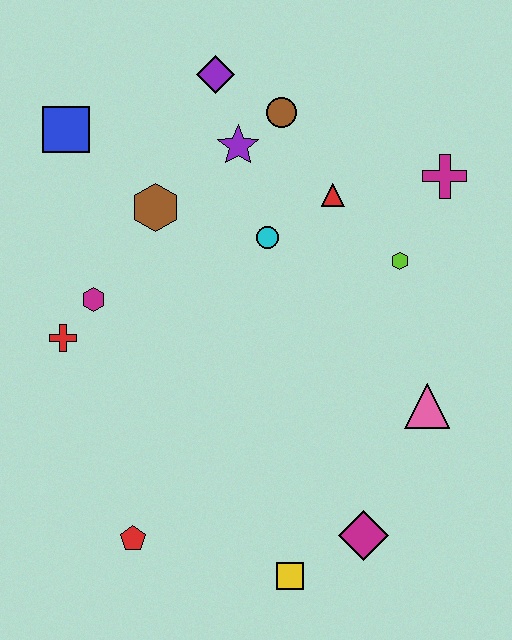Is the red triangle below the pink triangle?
No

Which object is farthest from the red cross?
The magenta cross is farthest from the red cross.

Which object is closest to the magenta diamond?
The yellow square is closest to the magenta diamond.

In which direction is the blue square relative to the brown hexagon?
The blue square is to the left of the brown hexagon.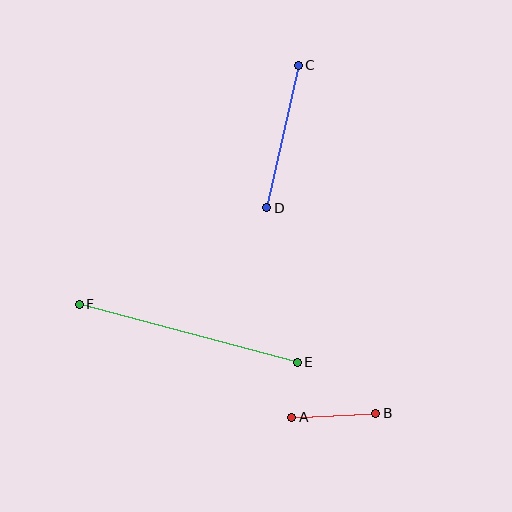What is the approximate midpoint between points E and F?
The midpoint is at approximately (188, 333) pixels.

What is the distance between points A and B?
The distance is approximately 84 pixels.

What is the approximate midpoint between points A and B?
The midpoint is at approximately (334, 415) pixels.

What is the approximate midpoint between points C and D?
The midpoint is at approximately (282, 137) pixels.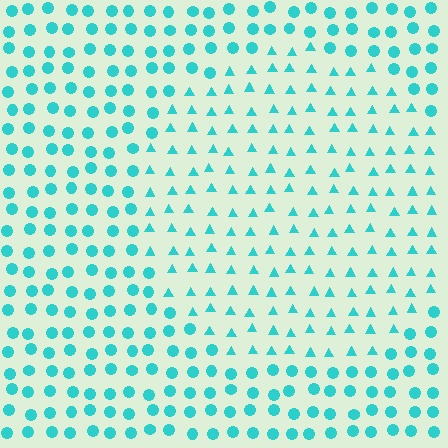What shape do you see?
I see a circle.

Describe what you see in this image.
The image is filled with small cyan elements arranged in a uniform grid. A circle-shaped region contains triangles, while the surrounding area contains circles. The boundary is defined purely by the change in element shape.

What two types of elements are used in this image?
The image uses triangles inside the circle region and circles outside it.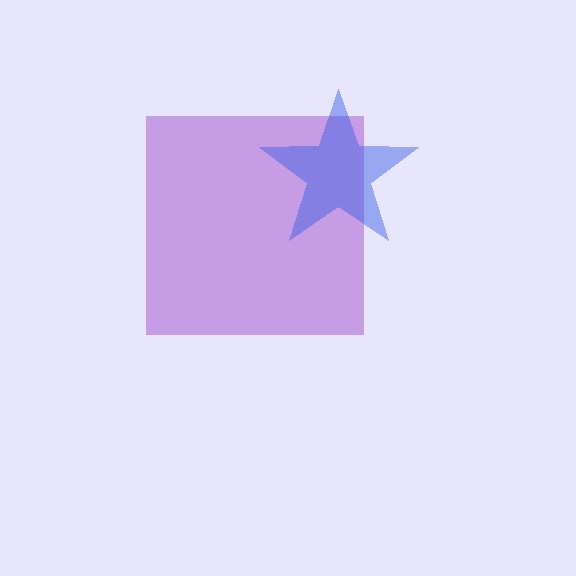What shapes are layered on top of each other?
The layered shapes are: a purple square, a blue star.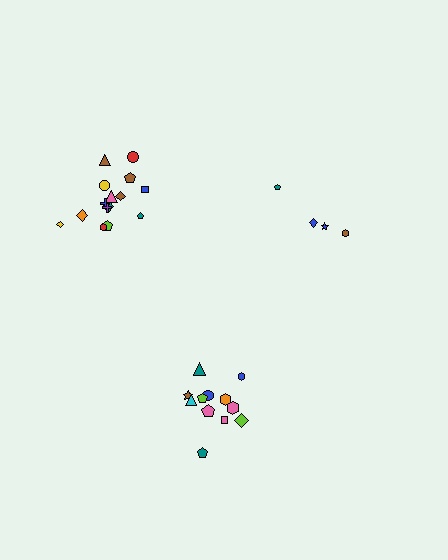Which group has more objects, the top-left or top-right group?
The top-left group.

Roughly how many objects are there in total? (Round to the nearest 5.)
Roughly 30 objects in total.